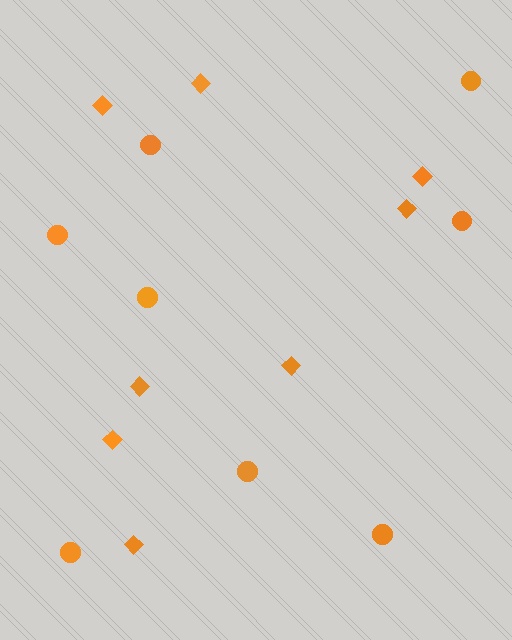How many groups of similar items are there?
There are 2 groups: one group of diamonds (8) and one group of circles (8).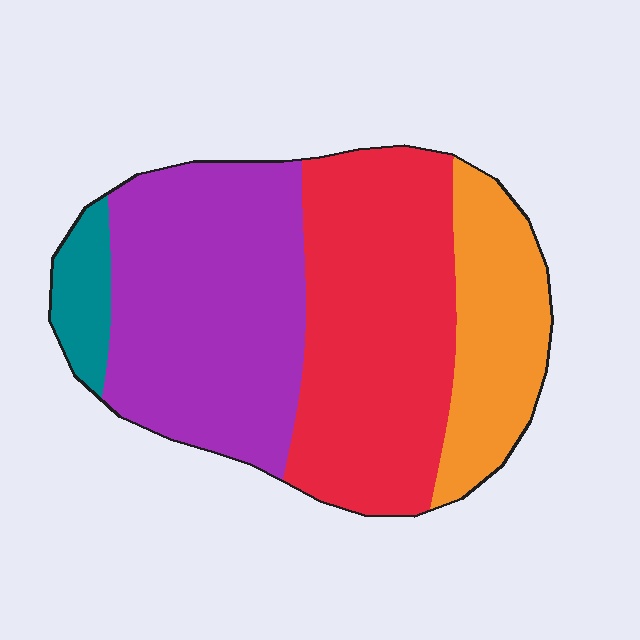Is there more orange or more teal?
Orange.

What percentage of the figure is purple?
Purple covers 38% of the figure.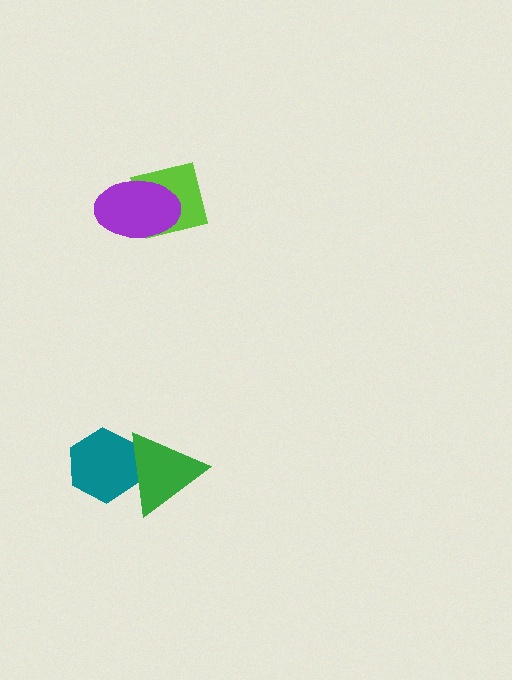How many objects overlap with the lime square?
1 object overlaps with the lime square.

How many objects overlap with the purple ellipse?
1 object overlaps with the purple ellipse.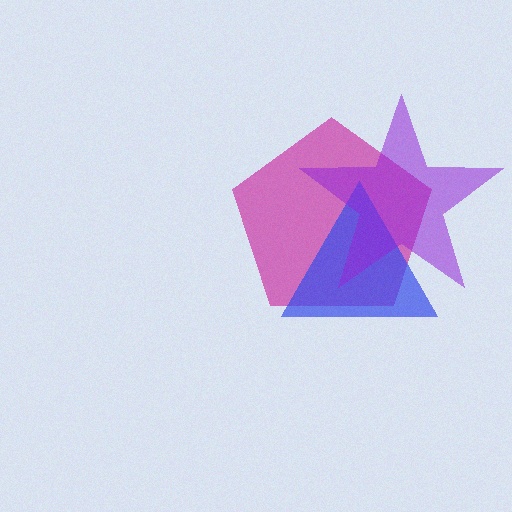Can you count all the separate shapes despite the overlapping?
Yes, there are 3 separate shapes.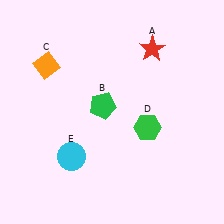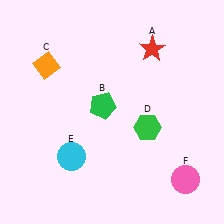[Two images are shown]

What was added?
A pink circle (F) was added in Image 2.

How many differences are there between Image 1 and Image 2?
There is 1 difference between the two images.